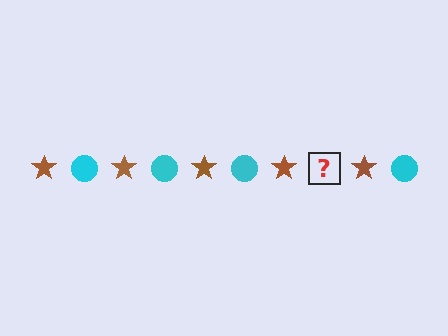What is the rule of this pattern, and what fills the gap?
The rule is that the pattern alternates between brown star and cyan circle. The gap should be filled with a cyan circle.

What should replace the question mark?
The question mark should be replaced with a cyan circle.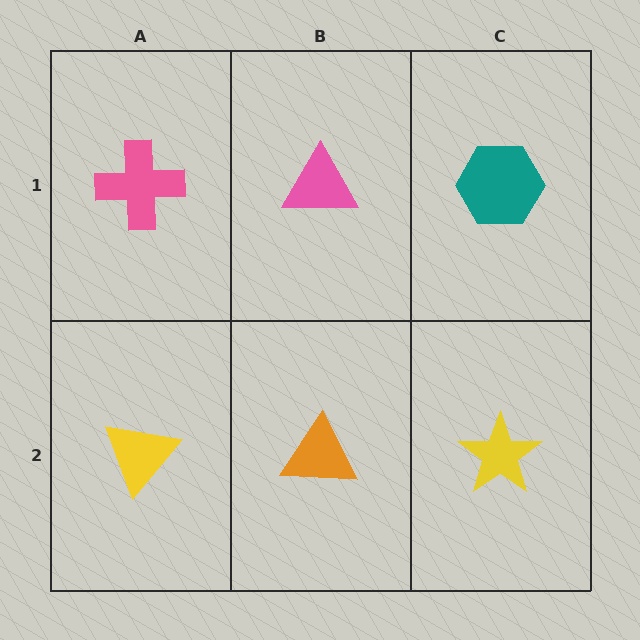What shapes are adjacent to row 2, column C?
A teal hexagon (row 1, column C), an orange triangle (row 2, column B).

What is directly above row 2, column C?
A teal hexagon.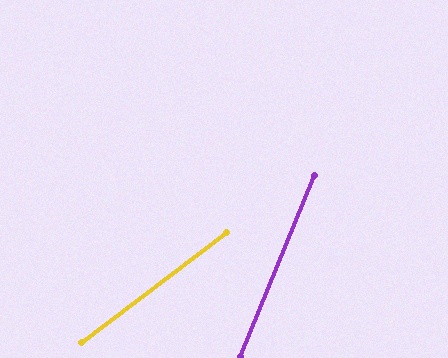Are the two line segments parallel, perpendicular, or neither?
Neither parallel nor perpendicular — they differ by about 31°.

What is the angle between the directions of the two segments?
Approximately 31 degrees.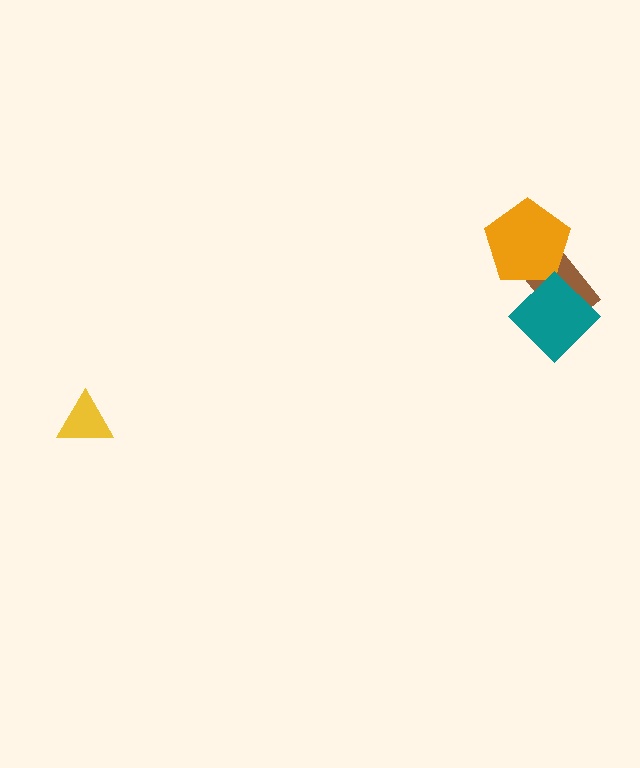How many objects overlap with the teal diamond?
2 objects overlap with the teal diamond.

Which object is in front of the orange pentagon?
The teal diamond is in front of the orange pentagon.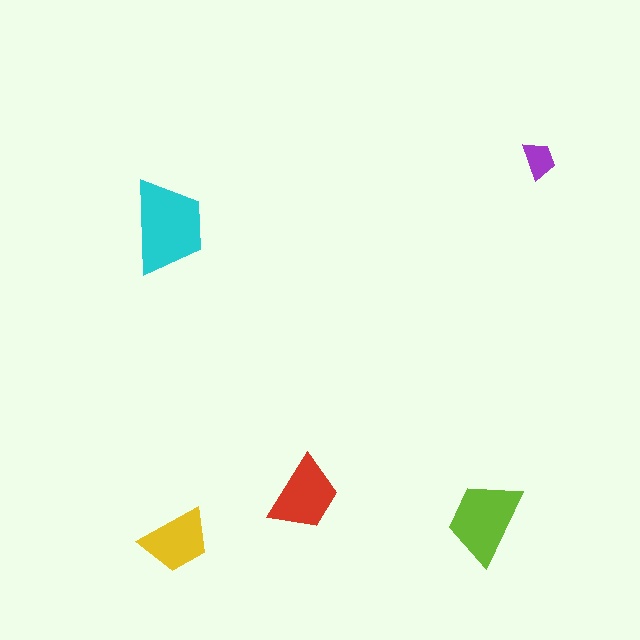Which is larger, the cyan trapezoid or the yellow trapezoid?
The cyan one.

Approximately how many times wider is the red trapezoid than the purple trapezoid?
About 2 times wider.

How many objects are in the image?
There are 5 objects in the image.